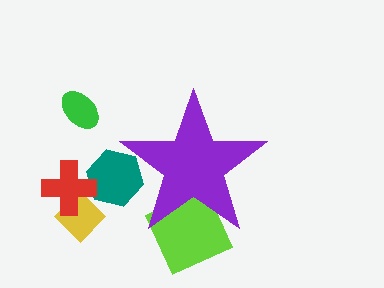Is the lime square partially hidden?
Yes, the lime square is partially hidden behind the purple star.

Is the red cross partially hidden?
No, the red cross is fully visible.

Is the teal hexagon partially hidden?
Yes, the teal hexagon is partially hidden behind the purple star.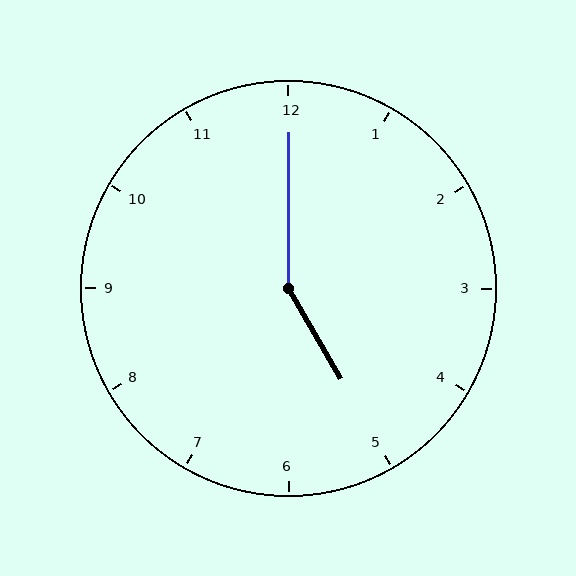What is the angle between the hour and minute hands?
Approximately 150 degrees.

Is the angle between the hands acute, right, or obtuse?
It is obtuse.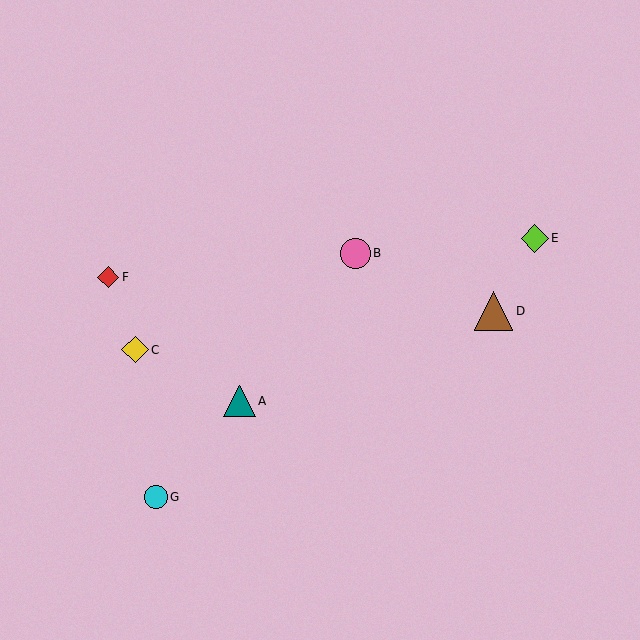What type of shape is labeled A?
Shape A is a teal triangle.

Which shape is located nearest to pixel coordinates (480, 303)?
The brown triangle (labeled D) at (494, 311) is nearest to that location.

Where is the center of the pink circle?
The center of the pink circle is at (355, 253).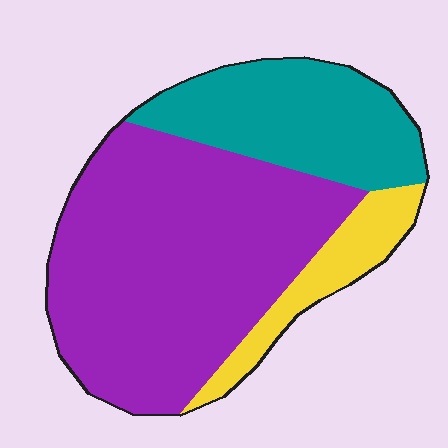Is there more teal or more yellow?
Teal.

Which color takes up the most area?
Purple, at roughly 60%.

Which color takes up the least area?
Yellow, at roughly 10%.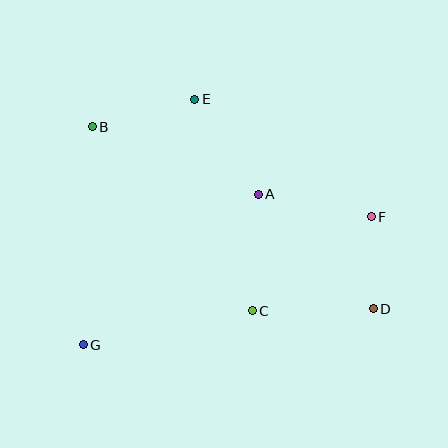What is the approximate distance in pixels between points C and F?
The distance between C and F is approximately 152 pixels.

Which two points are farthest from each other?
Points B and D are farthest from each other.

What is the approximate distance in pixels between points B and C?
The distance between B and C is approximately 244 pixels.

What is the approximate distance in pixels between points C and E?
The distance between C and E is approximately 219 pixels.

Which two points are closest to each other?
Points D and F are closest to each other.